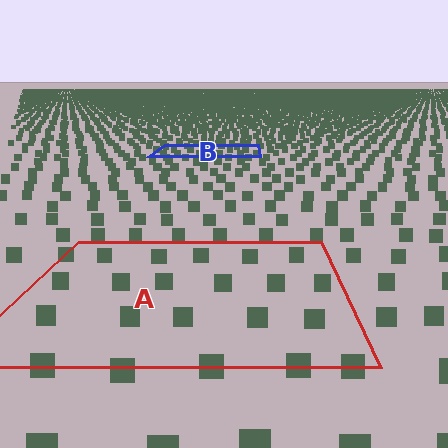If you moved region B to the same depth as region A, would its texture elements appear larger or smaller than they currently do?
They would appear larger. At a closer depth, the same texture elements are projected at a bigger on-screen size.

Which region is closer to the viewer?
Region A is closer. The texture elements there are larger and more spread out.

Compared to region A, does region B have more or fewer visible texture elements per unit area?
Region B has more texture elements per unit area — they are packed more densely because it is farther away.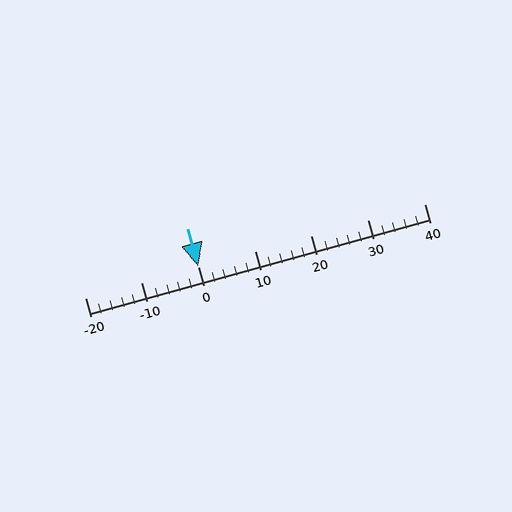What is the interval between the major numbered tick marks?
The major tick marks are spaced 10 units apart.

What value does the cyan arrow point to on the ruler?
The cyan arrow points to approximately 0.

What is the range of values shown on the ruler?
The ruler shows values from -20 to 40.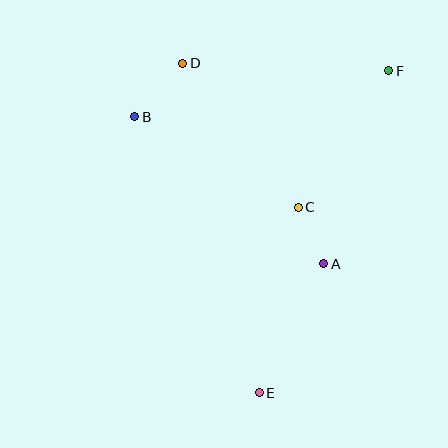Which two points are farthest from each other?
Points E and F are farthest from each other.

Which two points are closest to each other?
Points A and C are closest to each other.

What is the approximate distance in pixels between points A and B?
The distance between A and B is approximately 239 pixels.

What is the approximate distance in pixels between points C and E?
The distance between C and E is approximately 190 pixels.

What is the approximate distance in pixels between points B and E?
The distance between B and E is approximately 303 pixels.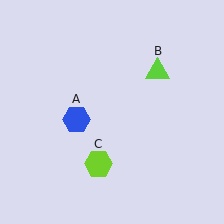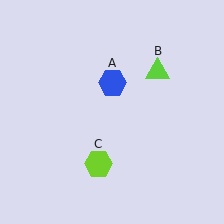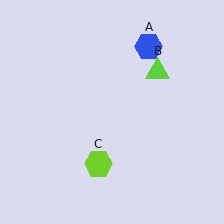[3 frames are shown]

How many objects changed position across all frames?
1 object changed position: blue hexagon (object A).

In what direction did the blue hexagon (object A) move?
The blue hexagon (object A) moved up and to the right.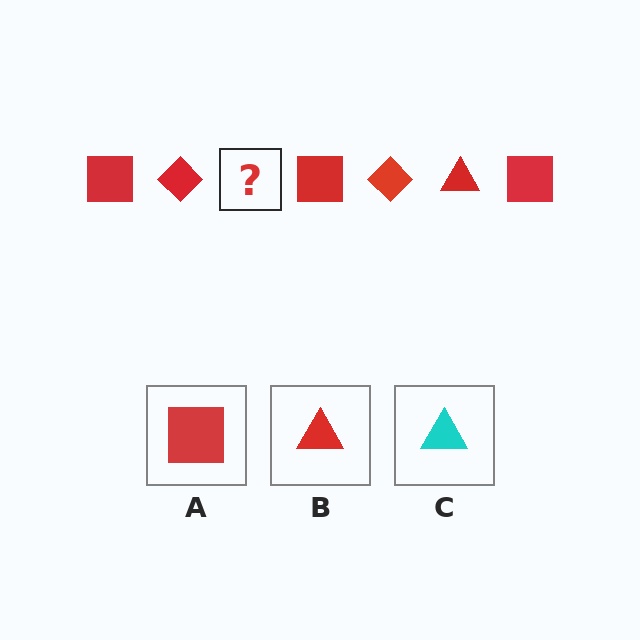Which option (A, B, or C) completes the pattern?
B.